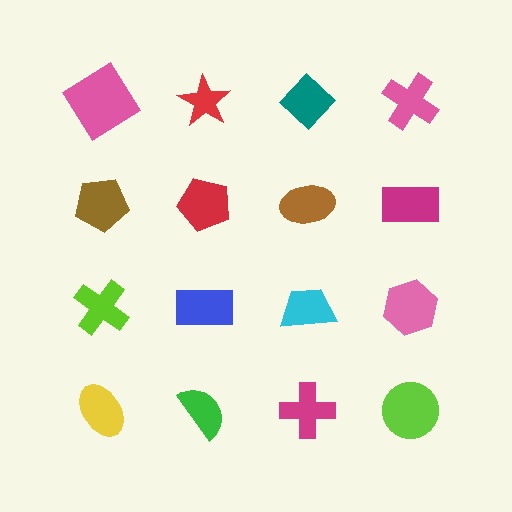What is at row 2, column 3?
A brown ellipse.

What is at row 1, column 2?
A red star.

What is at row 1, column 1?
A pink diamond.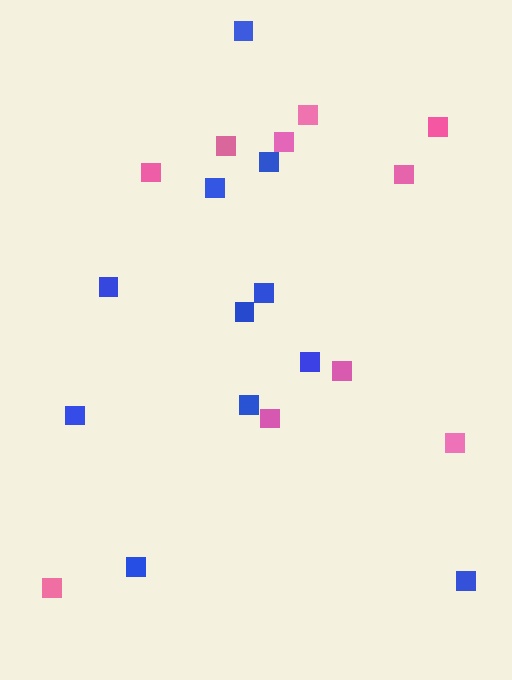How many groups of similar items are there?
There are 2 groups: one group of pink squares (10) and one group of blue squares (11).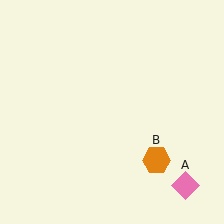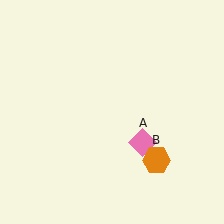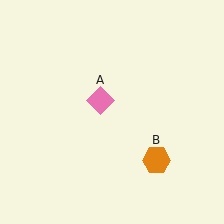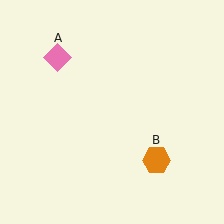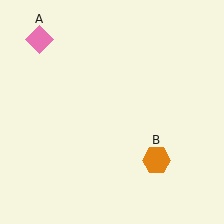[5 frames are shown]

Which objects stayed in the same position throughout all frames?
Orange hexagon (object B) remained stationary.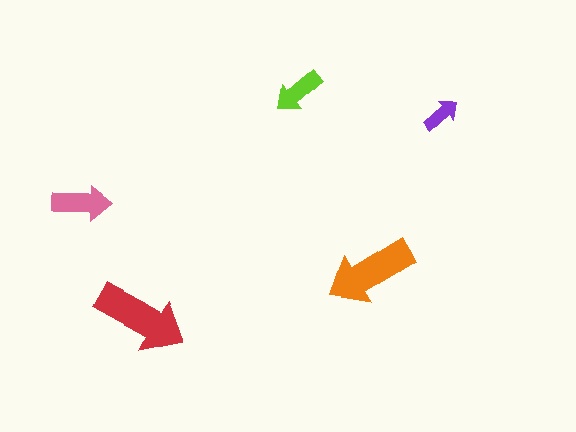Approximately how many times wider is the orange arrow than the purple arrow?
About 2.5 times wider.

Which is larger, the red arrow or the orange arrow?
The red one.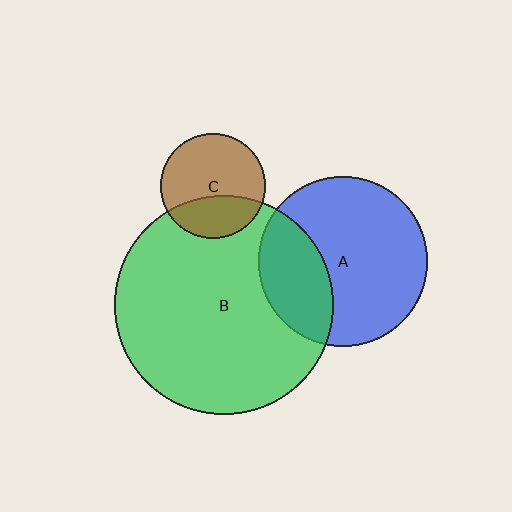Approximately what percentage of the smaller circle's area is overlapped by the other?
Approximately 30%.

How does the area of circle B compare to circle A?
Approximately 1.7 times.